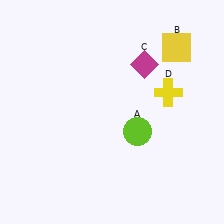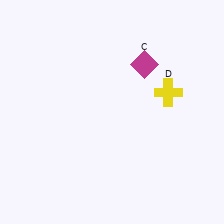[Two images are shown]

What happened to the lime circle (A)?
The lime circle (A) was removed in Image 2. It was in the bottom-right area of Image 1.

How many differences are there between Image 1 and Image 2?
There are 2 differences between the two images.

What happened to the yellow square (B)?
The yellow square (B) was removed in Image 2. It was in the top-right area of Image 1.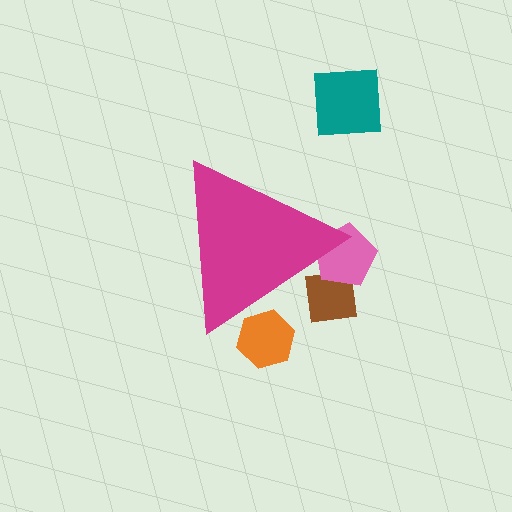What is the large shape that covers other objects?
A magenta triangle.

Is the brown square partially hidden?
Yes, the brown square is partially hidden behind the magenta triangle.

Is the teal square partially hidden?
No, the teal square is fully visible.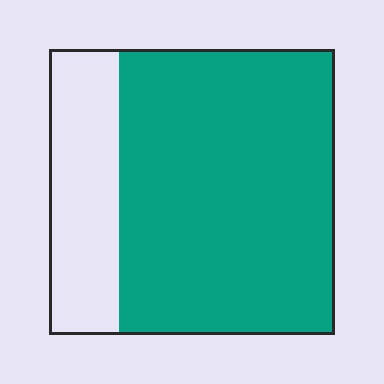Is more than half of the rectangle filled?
Yes.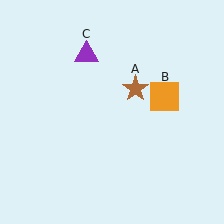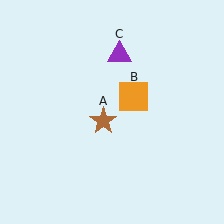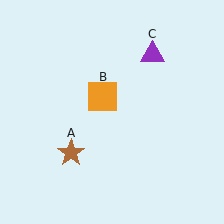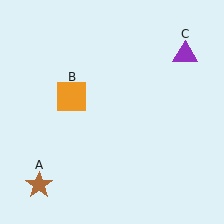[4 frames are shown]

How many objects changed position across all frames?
3 objects changed position: brown star (object A), orange square (object B), purple triangle (object C).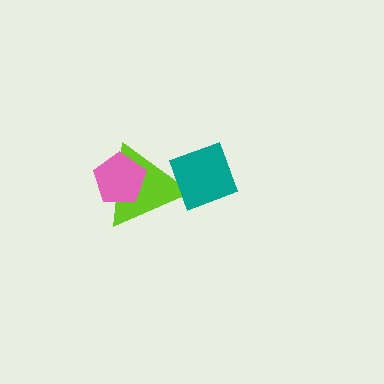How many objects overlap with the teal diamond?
1 object overlaps with the teal diamond.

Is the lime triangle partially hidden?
Yes, it is partially covered by another shape.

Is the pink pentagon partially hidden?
No, no other shape covers it.